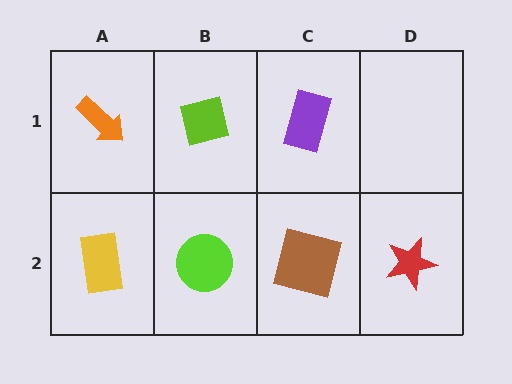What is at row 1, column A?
An orange arrow.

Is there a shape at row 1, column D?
No, that cell is empty.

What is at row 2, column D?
A red star.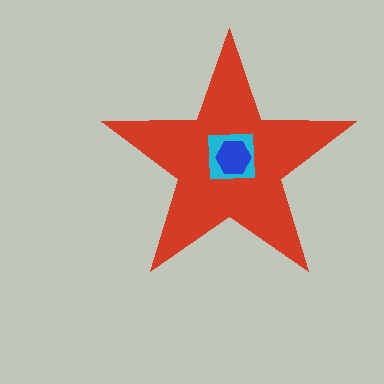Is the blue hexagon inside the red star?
Yes.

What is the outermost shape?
The red star.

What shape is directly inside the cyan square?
The blue hexagon.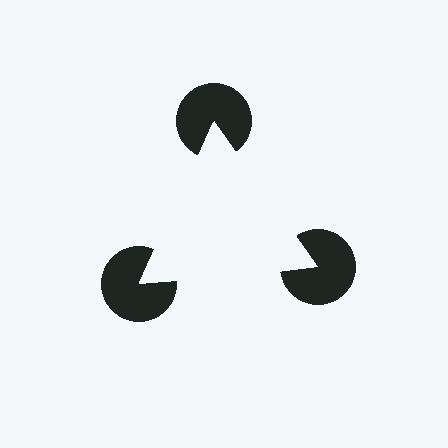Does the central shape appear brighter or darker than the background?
It typically appears slightly brighter than the background, even though no actual brightness change is drawn.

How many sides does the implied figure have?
3 sides.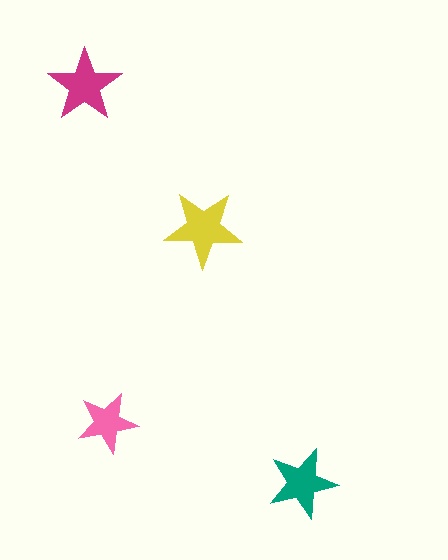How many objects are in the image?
There are 4 objects in the image.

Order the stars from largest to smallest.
the yellow one, the magenta one, the teal one, the pink one.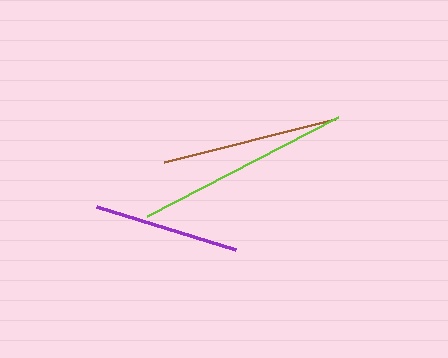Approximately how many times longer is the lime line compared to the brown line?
The lime line is approximately 1.2 times the length of the brown line.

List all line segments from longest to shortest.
From longest to shortest: lime, brown, purple.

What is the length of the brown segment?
The brown segment is approximately 176 pixels long.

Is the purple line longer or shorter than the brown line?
The brown line is longer than the purple line.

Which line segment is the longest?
The lime line is the longest at approximately 215 pixels.